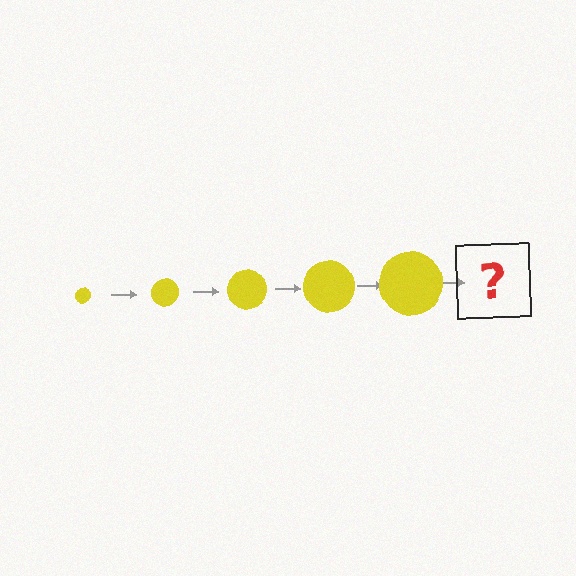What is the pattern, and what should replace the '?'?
The pattern is that the circle gets progressively larger each step. The '?' should be a yellow circle, larger than the previous one.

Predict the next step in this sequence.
The next step is a yellow circle, larger than the previous one.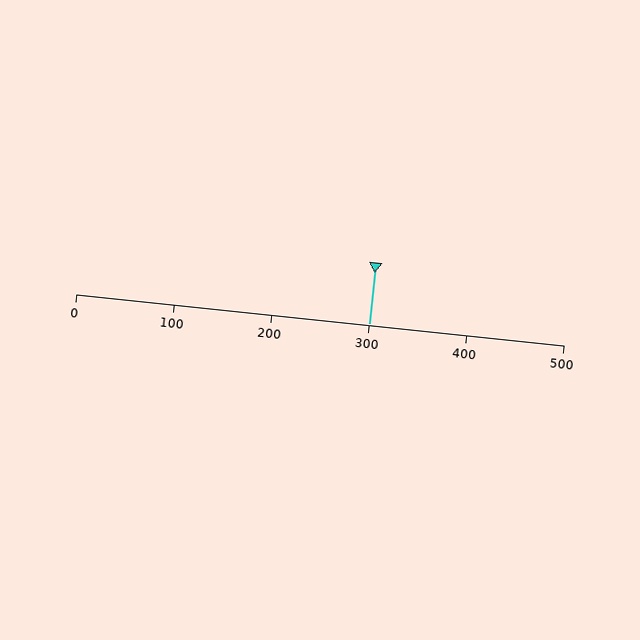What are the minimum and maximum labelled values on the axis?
The axis runs from 0 to 500.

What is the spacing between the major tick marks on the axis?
The major ticks are spaced 100 apart.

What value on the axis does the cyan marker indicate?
The marker indicates approximately 300.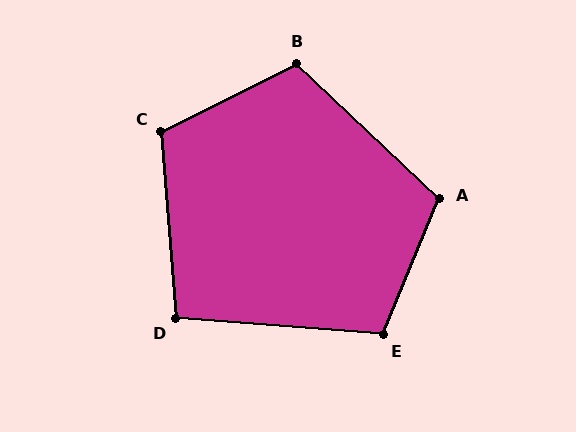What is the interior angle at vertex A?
Approximately 111 degrees (obtuse).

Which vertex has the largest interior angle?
C, at approximately 112 degrees.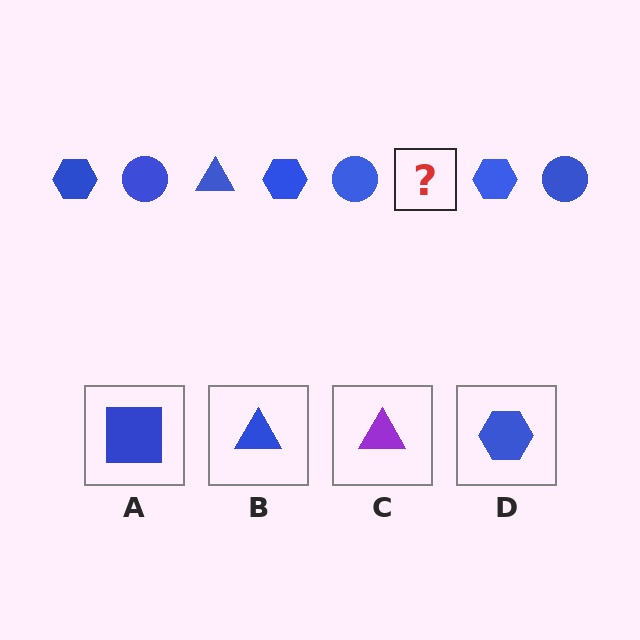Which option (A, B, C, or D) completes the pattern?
B.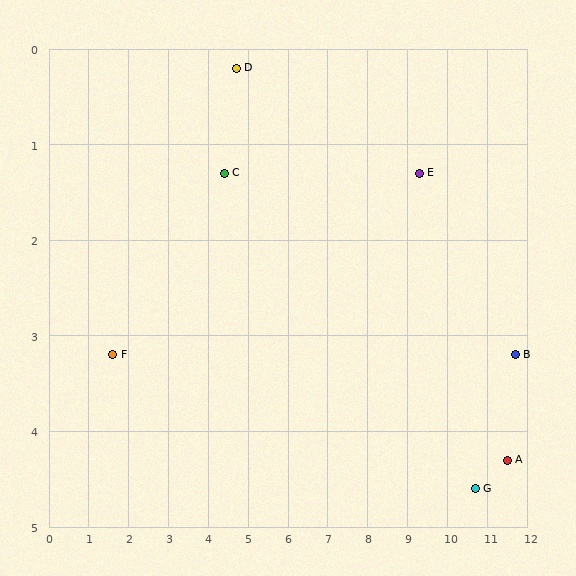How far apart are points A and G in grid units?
Points A and G are about 0.9 grid units apart.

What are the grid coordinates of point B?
Point B is at approximately (11.7, 3.2).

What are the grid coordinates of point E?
Point E is at approximately (9.3, 1.3).